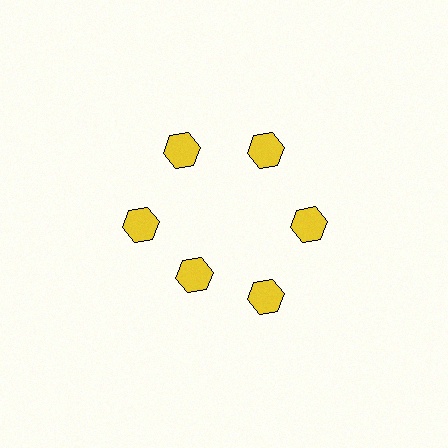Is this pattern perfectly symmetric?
No. The 6 yellow hexagons are arranged in a ring, but one element near the 7 o'clock position is pulled inward toward the center, breaking the 6-fold rotational symmetry.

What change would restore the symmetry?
The symmetry would be restored by moving it outward, back onto the ring so that all 6 hexagons sit at equal angles and equal distance from the center.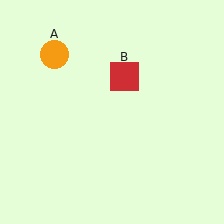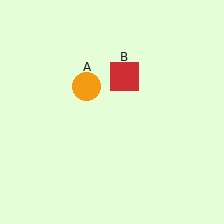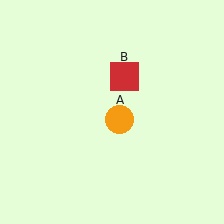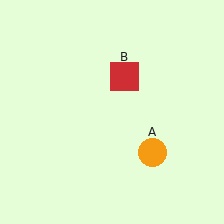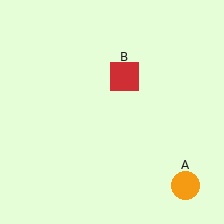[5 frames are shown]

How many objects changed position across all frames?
1 object changed position: orange circle (object A).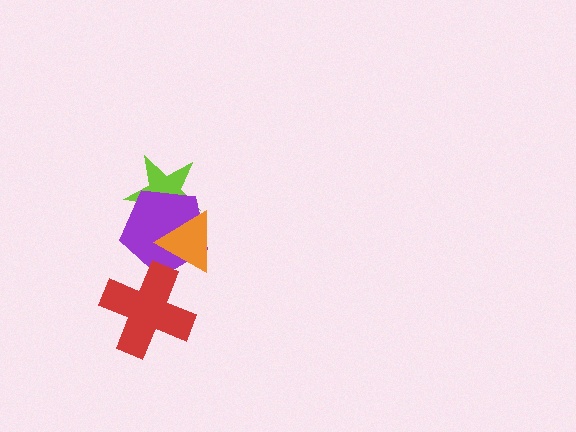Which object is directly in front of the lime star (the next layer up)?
The purple pentagon is directly in front of the lime star.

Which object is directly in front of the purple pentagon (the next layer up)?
The orange triangle is directly in front of the purple pentagon.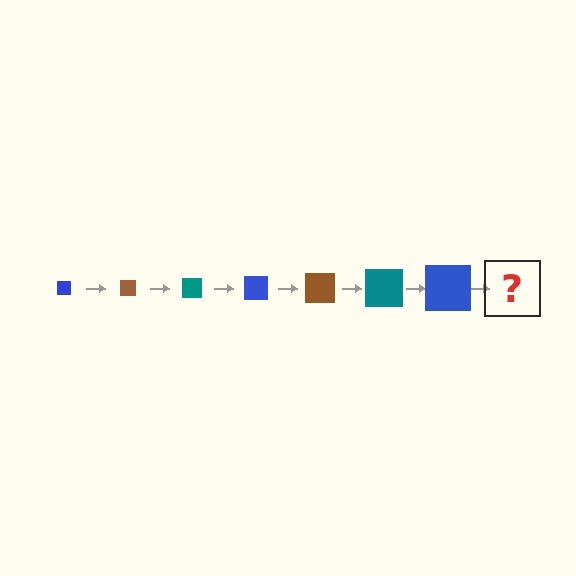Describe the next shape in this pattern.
It should be a brown square, larger than the previous one.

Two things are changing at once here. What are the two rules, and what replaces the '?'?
The two rules are that the square grows larger each step and the color cycles through blue, brown, and teal. The '?' should be a brown square, larger than the previous one.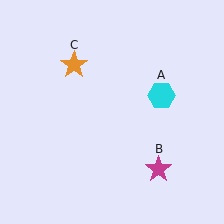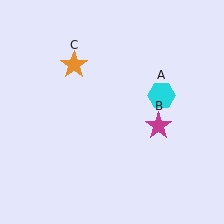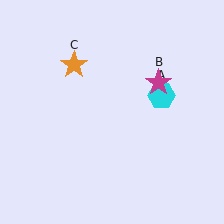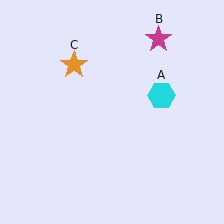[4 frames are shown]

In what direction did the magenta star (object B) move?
The magenta star (object B) moved up.